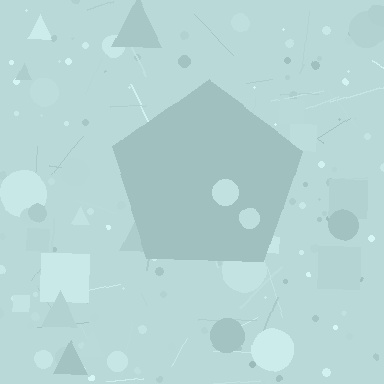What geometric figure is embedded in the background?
A pentagon is embedded in the background.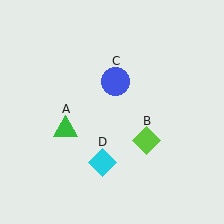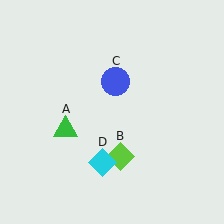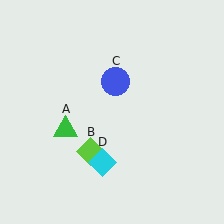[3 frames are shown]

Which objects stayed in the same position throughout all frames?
Green triangle (object A) and blue circle (object C) and cyan diamond (object D) remained stationary.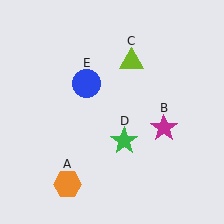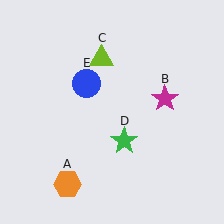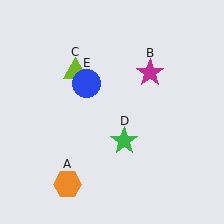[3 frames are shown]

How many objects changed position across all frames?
2 objects changed position: magenta star (object B), lime triangle (object C).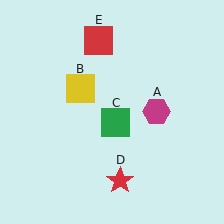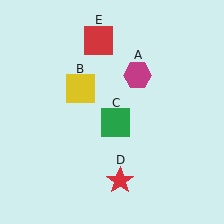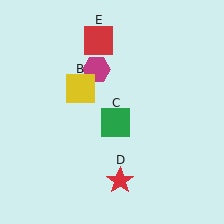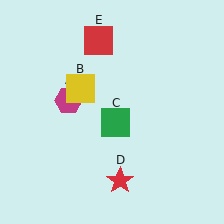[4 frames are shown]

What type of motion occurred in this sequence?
The magenta hexagon (object A) rotated counterclockwise around the center of the scene.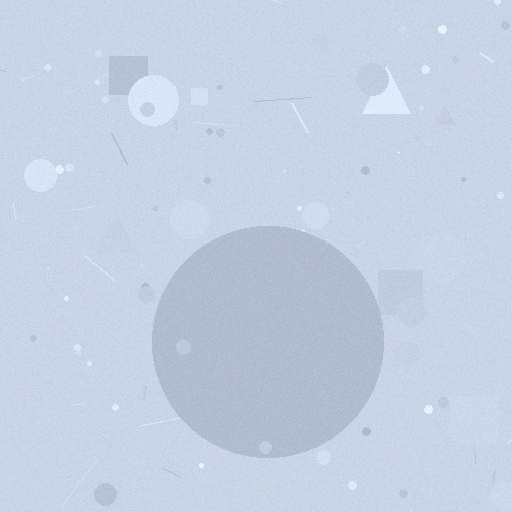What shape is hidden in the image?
A circle is hidden in the image.